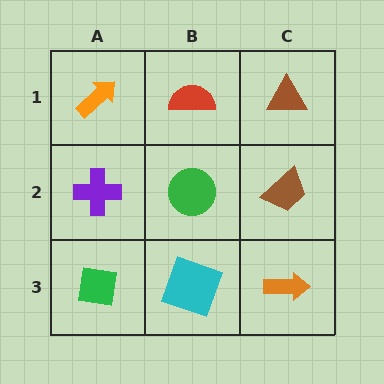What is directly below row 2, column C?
An orange arrow.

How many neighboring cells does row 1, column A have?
2.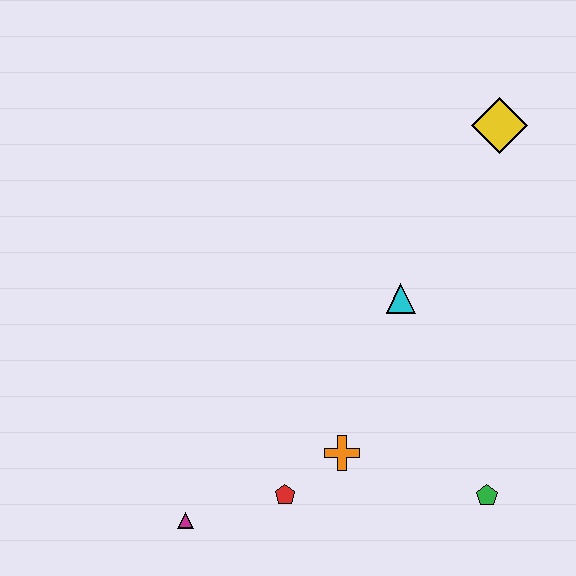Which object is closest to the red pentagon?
The orange cross is closest to the red pentagon.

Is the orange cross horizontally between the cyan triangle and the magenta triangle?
Yes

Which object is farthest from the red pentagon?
The yellow diamond is farthest from the red pentagon.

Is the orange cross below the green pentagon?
No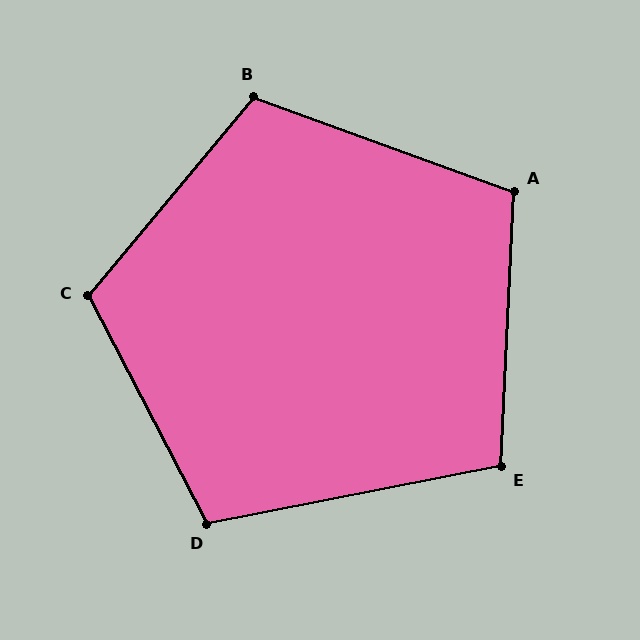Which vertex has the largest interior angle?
C, at approximately 113 degrees.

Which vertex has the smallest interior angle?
E, at approximately 104 degrees.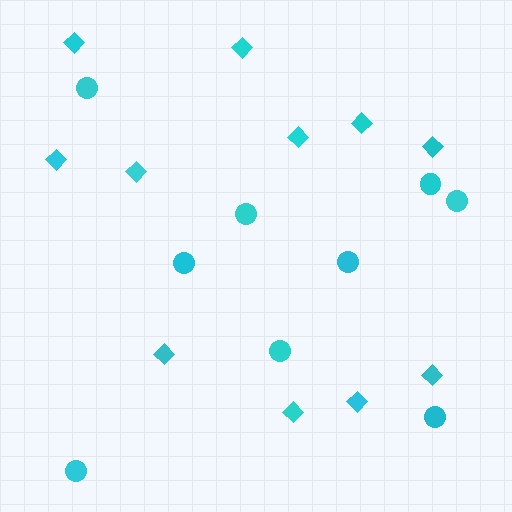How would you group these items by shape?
There are 2 groups: one group of circles (9) and one group of diamonds (11).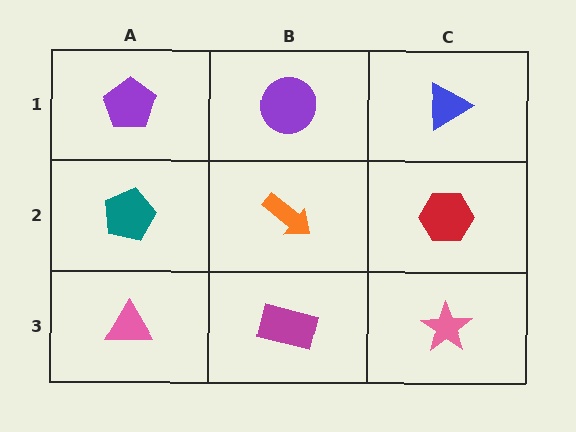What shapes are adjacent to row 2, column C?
A blue triangle (row 1, column C), a pink star (row 3, column C), an orange arrow (row 2, column B).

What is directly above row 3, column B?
An orange arrow.